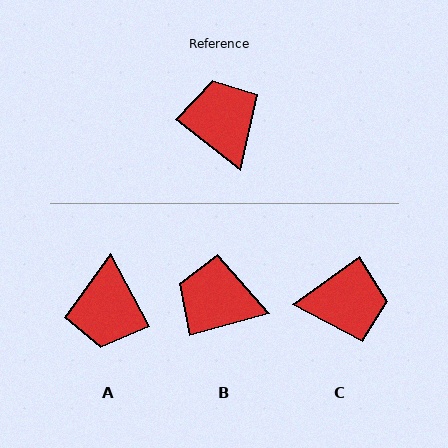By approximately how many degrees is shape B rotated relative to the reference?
Approximately 54 degrees counter-clockwise.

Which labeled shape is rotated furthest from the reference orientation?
A, about 157 degrees away.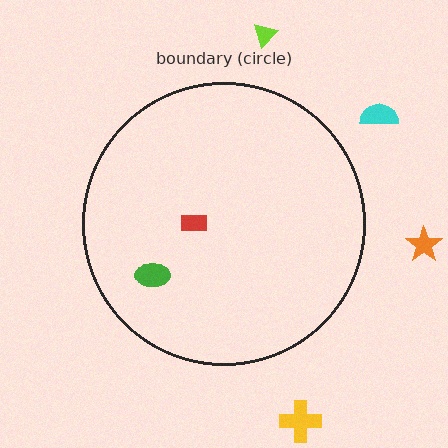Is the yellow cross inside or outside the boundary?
Outside.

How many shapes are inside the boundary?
2 inside, 4 outside.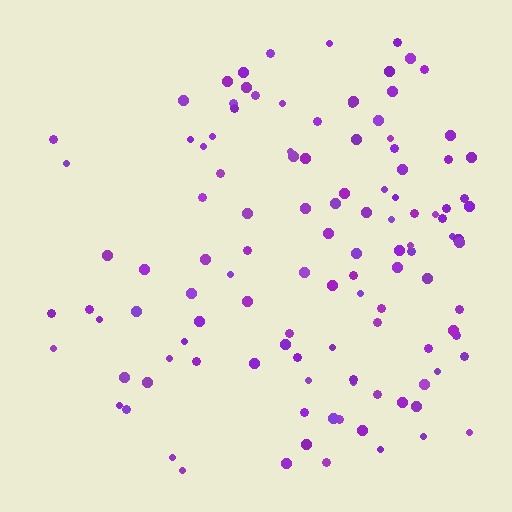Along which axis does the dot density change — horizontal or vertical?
Horizontal.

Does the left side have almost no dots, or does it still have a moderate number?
Still a moderate number, just noticeably fewer than the right.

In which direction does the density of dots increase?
From left to right, with the right side densest.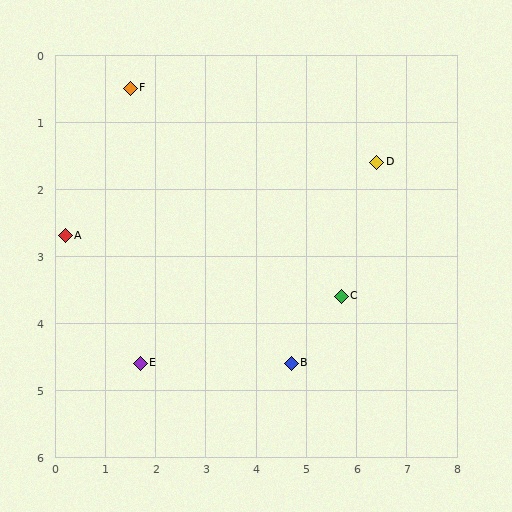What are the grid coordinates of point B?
Point B is at approximately (4.7, 4.6).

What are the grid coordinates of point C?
Point C is at approximately (5.7, 3.6).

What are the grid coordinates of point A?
Point A is at approximately (0.2, 2.7).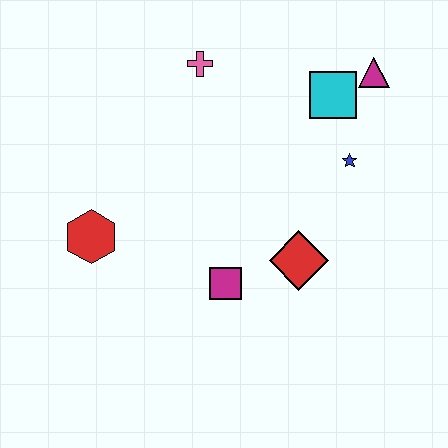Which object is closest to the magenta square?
The red diamond is closest to the magenta square.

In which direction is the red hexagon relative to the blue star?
The red hexagon is to the left of the blue star.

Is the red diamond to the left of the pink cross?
No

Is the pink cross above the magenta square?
Yes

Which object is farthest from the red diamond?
The pink cross is farthest from the red diamond.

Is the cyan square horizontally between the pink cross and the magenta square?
No